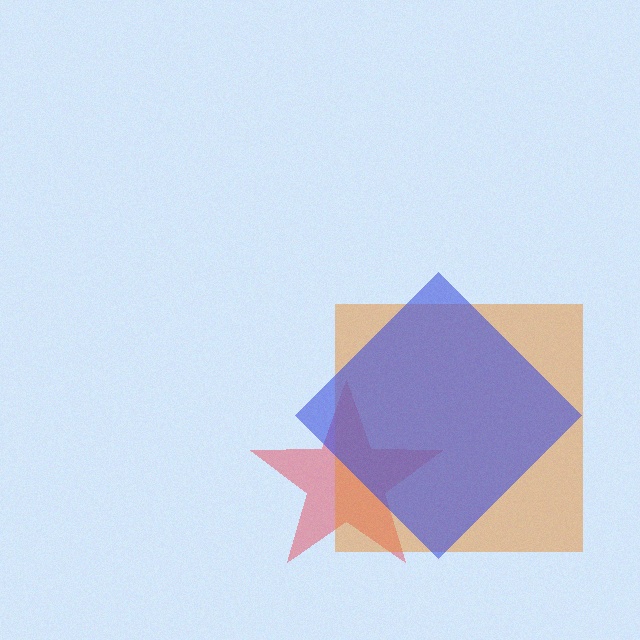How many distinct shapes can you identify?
There are 3 distinct shapes: a red star, an orange square, a blue diamond.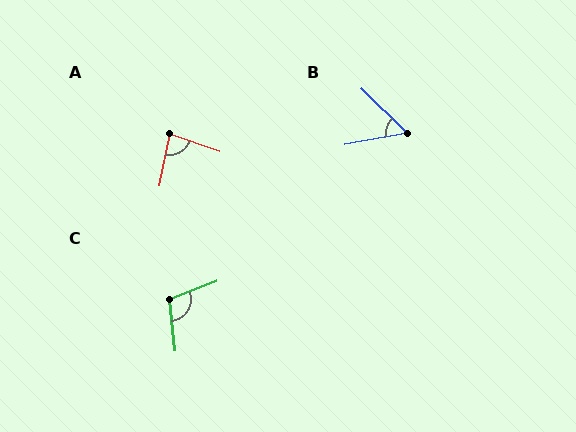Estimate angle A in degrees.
Approximately 82 degrees.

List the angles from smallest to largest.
B (55°), A (82°), C (105°).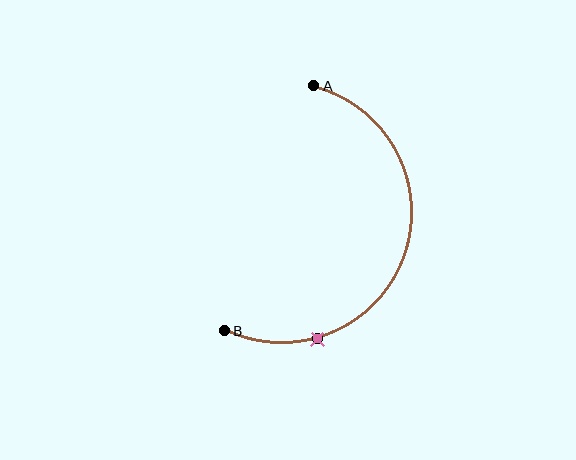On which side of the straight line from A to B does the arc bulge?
The arc bulges to the right of the straight line connecting A and B.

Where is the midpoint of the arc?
The arc midpoint is the point on the curve farthest from the straight line joining A and B. It sits to the right of that line.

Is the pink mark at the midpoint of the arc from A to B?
No. The pink mark lies on the arc but is closer to endpoint B. The arc midpoint would be at the point on the curve equidistant along the arc from both A and B.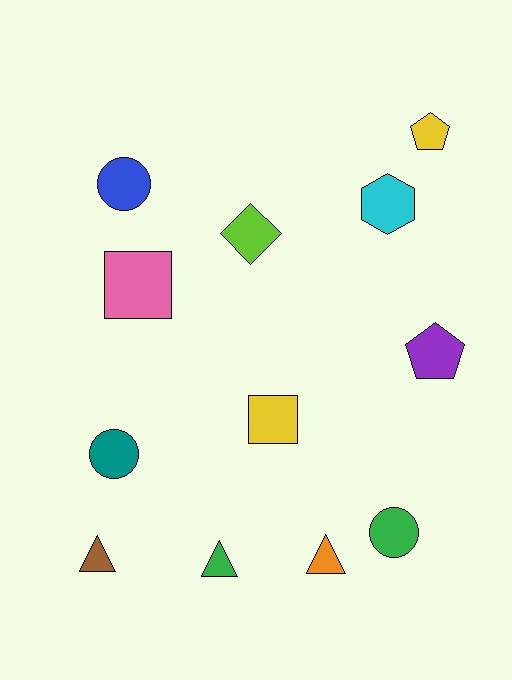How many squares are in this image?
There are 2 squares.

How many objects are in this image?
There are 12 objects.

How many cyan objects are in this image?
There is 1 cyan object.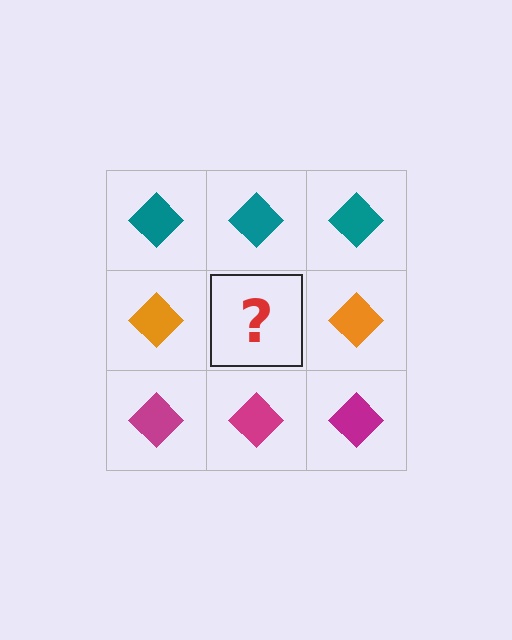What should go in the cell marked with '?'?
The missing cell should contain an orange diamond.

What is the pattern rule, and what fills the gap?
The rule is that each row has a consistent color. The gap should be filled with an orange diamond.